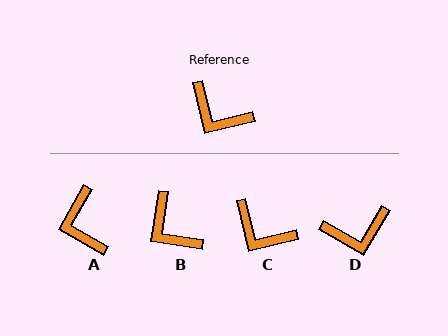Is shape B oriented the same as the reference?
No, it is off by about 22 degrees.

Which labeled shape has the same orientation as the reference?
C.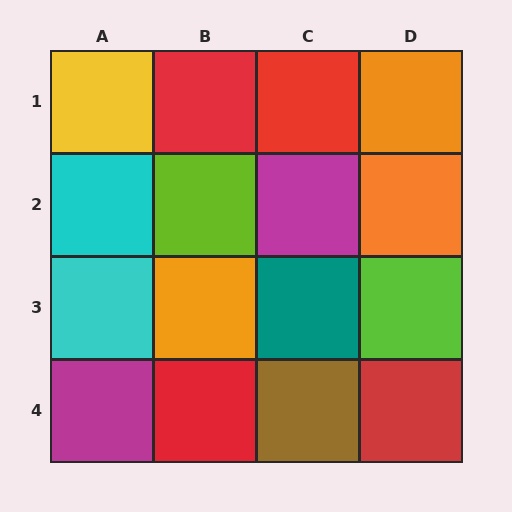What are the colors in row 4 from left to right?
Magenta, red, brown, red.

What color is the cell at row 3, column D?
Lime.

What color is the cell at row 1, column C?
Red.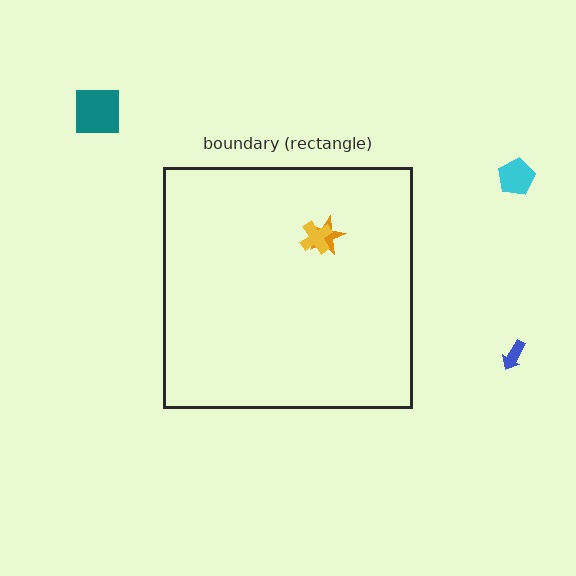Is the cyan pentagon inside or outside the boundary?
Outside.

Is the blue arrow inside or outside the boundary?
Outside.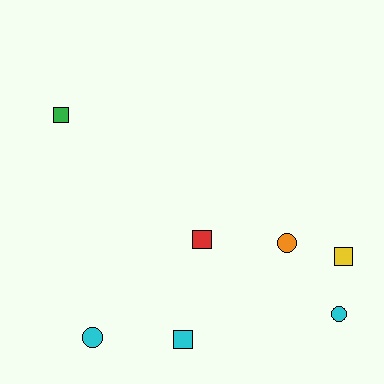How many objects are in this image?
There are 7 objects.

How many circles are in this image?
There are 3 circles.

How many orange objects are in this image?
There is 1 orange object.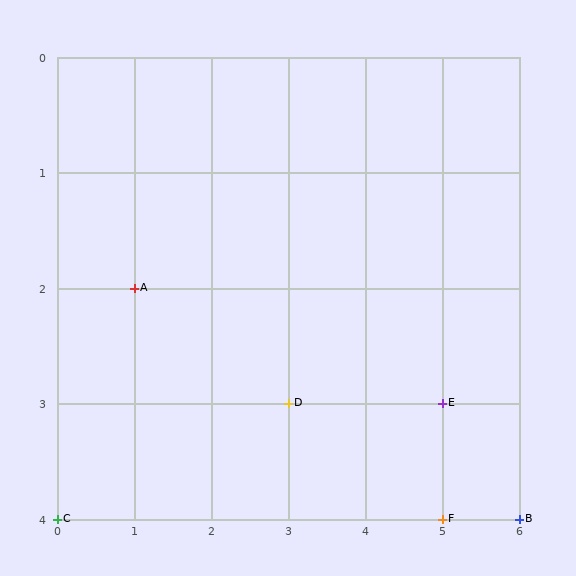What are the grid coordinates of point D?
Point D is at grid coordinates (3, 3).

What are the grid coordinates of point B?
Point B is at grid coordinates (6, 4).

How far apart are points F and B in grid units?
Points F and B are 1 column apart.